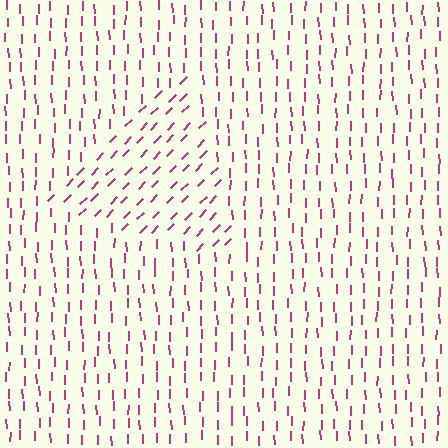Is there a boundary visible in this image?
Yes, there is a texture boundary formed by a change in line orientation.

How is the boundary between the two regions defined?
The boundary is defined purely by a change in line orientation (approximately 45 degrees difference). All lines are the same color and thickness.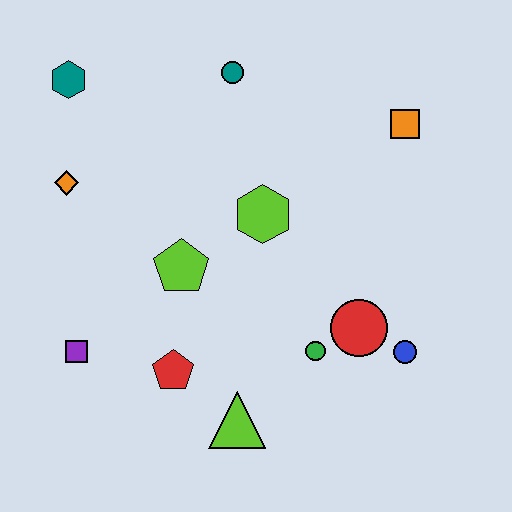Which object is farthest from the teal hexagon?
The blue circle is farthest from the teal hexagon.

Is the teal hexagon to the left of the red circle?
Yes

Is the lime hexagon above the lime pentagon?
Yes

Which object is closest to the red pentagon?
The lime triangle is closest to the red pentagon.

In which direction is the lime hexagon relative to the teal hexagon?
The lime hexagon is to the right of the teal hexagon.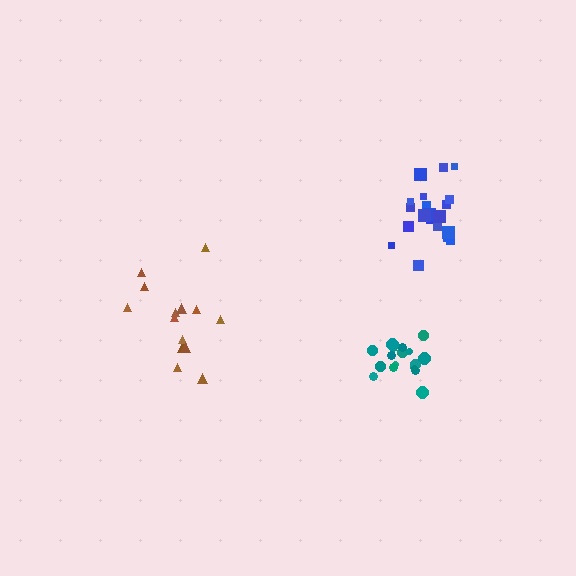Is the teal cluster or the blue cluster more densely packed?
Blue.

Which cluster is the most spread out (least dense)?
Brown.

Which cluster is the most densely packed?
Blue.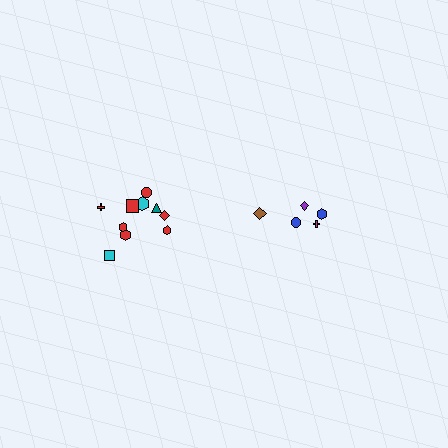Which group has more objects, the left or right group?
The left group.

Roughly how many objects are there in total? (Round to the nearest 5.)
Roughly 15 objects in total.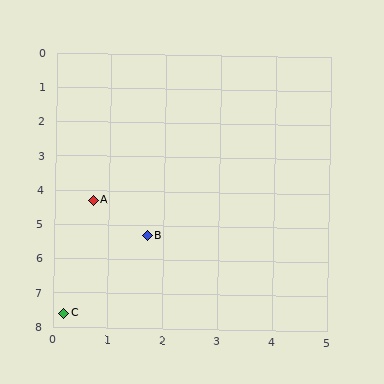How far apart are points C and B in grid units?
Points C and B are about 2.7 grid units apart.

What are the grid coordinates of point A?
Point A is at approximately (0.7, 4.3).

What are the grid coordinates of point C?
Point C is at approximately (0.2, 7.6).